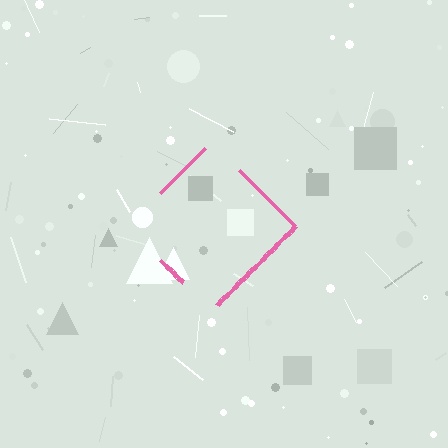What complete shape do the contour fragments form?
The contour fragments form a diamond.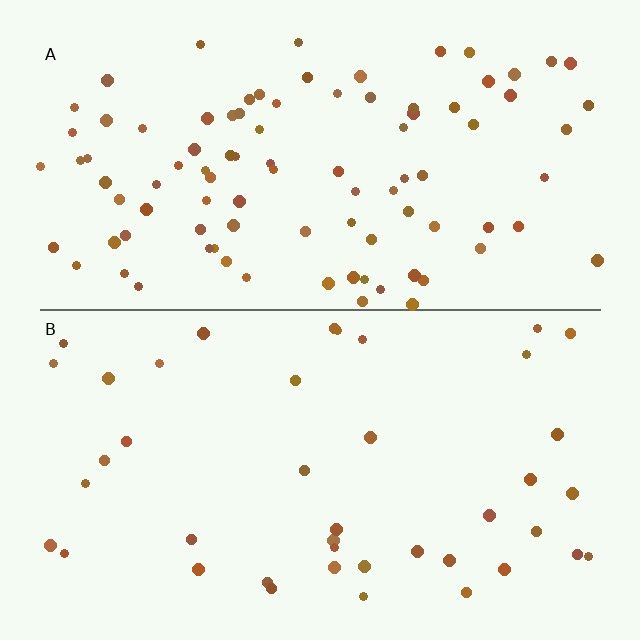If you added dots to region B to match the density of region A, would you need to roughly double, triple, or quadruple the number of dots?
Approximately double.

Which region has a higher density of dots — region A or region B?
A (the top).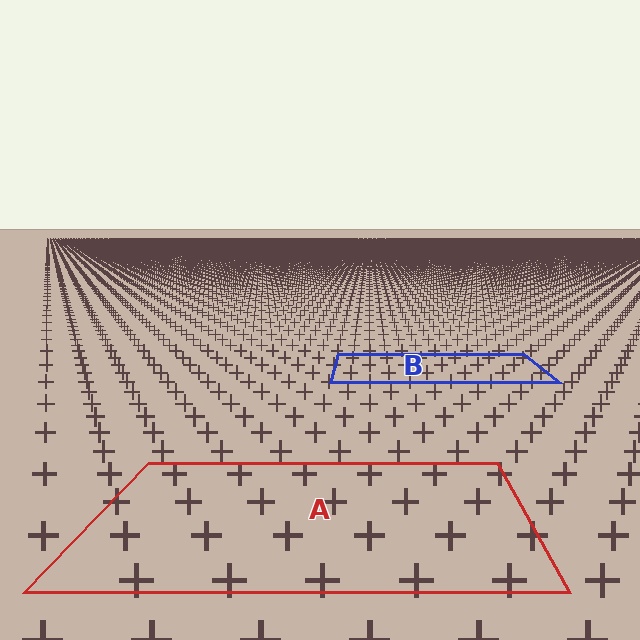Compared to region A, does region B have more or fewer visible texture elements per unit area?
Region B has more texture elements per unit area — they are packed more densely because it is farther away.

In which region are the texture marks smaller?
The texture marks are smaller in region B, because it is farther away.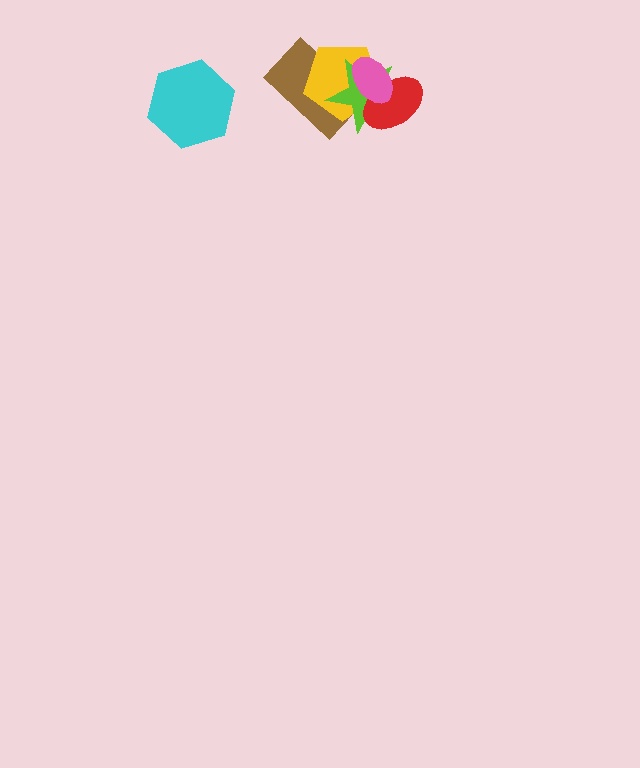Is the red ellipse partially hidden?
Yes, it is partially covered by another shape.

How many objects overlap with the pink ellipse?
4 objects overlap with the pink ellipse.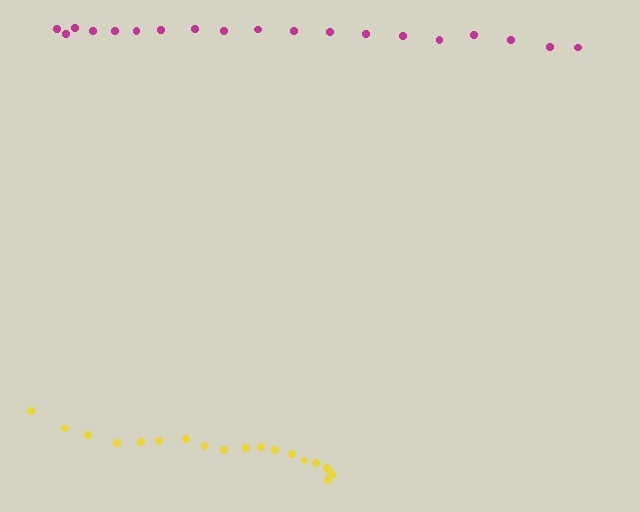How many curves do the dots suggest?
There are 2 distinct paths.